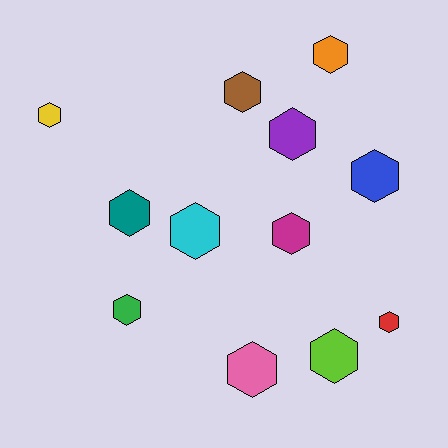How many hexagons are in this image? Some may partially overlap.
There are 12 hexagons.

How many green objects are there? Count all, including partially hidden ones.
There is 1 green object.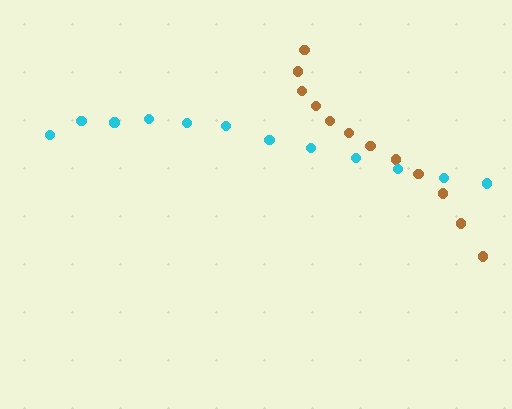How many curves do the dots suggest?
There are 2 distinct paths.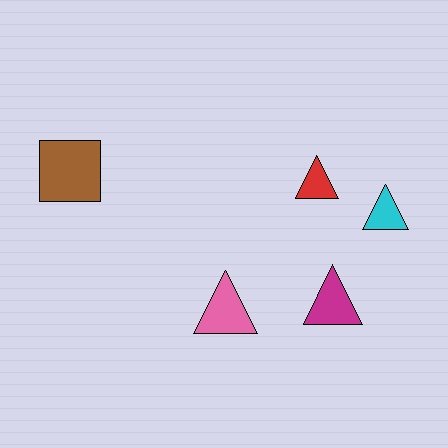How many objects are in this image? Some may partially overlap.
There are 5 objects.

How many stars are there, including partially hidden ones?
There are no stars.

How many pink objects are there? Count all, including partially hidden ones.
There is 1 pink object.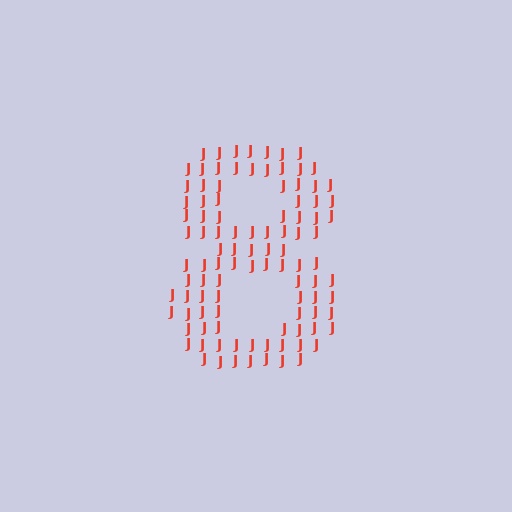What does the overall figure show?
The overall figure shows the digit 8.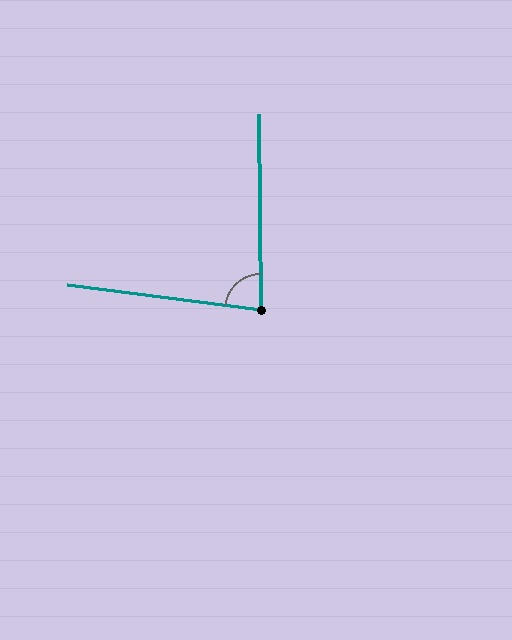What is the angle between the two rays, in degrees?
Approximately 82 degrees.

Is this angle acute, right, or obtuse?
It is acute.